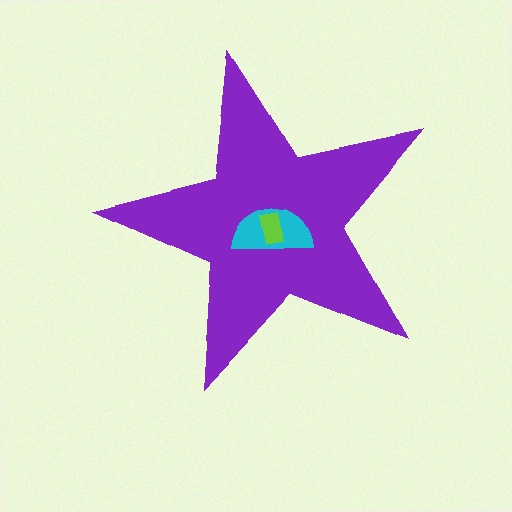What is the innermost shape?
The lime rectangle.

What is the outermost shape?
The purple star.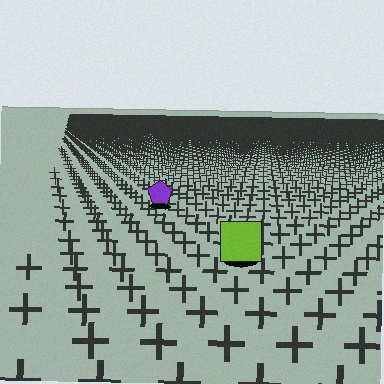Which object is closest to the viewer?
The lime square is closest. The texture marks near it are larger and more spread out.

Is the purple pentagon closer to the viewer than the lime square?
No. The lime square is closer — you can tell from the texture gradient: the ground texture is coarser near it.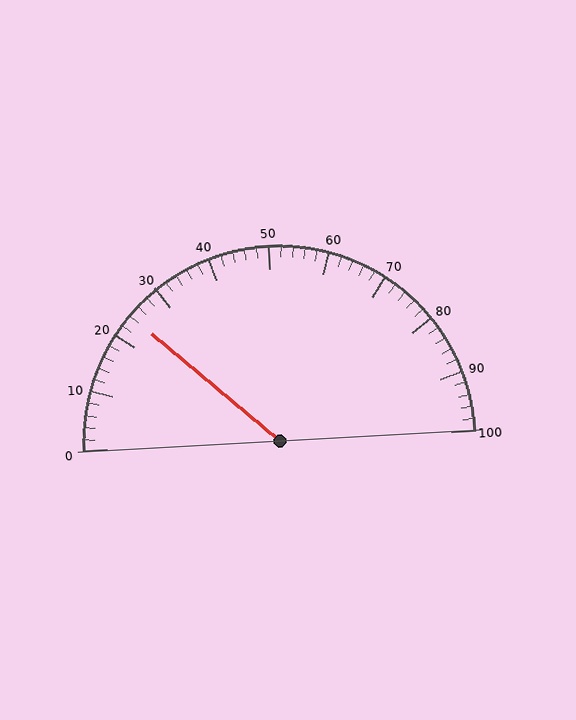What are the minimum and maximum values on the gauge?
The gauge ranges from 0 to 100.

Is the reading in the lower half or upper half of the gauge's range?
The reading is in the lower half of the range (0 to 100).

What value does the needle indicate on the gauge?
The needle indicates approximately 24.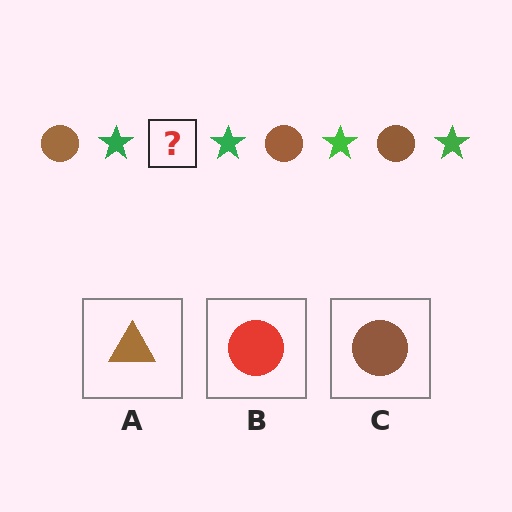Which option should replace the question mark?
Option C.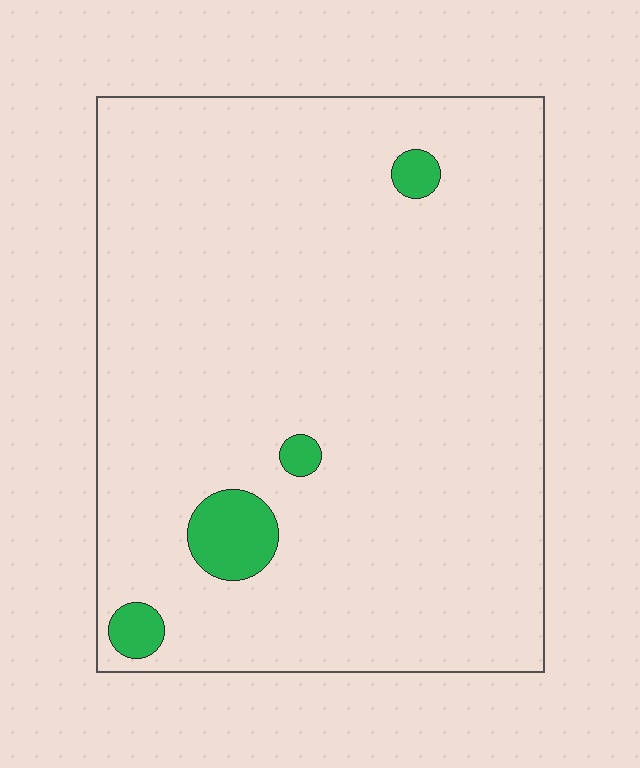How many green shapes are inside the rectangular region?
4.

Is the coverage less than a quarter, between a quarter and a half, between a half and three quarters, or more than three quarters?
Less than a quarter.